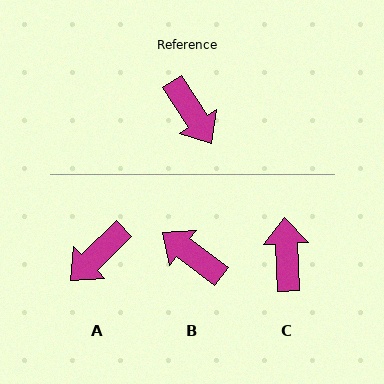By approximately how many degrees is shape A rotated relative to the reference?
Approximately 79 degrees clockwise.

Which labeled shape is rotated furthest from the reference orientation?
B, about 160 degrees away.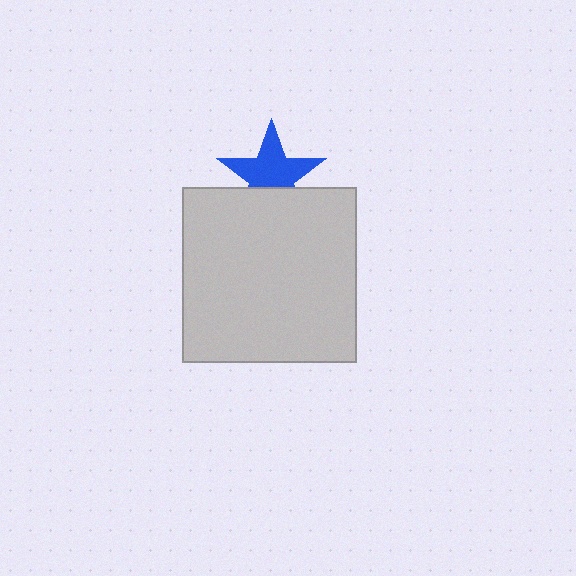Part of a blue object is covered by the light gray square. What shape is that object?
It is a star.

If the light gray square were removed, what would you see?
You would see the complete blue star.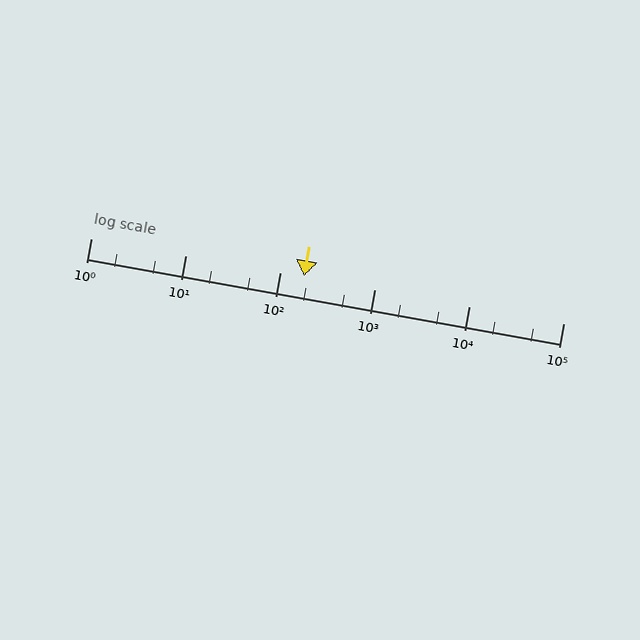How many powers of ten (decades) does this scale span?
The scale spans 5 decades, from 1 to 100000.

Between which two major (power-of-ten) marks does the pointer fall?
The pointer is between 100 and 1000.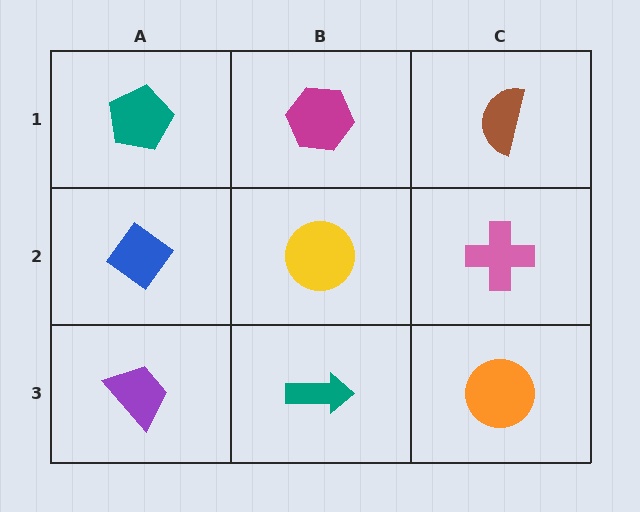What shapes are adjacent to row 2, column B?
A magenta hexagon (row 1, column B), a teal arrow (row 3, column B), a blue diamond (row 2, column A), a pink cross (row 2, column C).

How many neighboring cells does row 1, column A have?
2.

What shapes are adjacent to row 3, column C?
A pink cross (row 2, column C), a teal arrow (row 3, column B).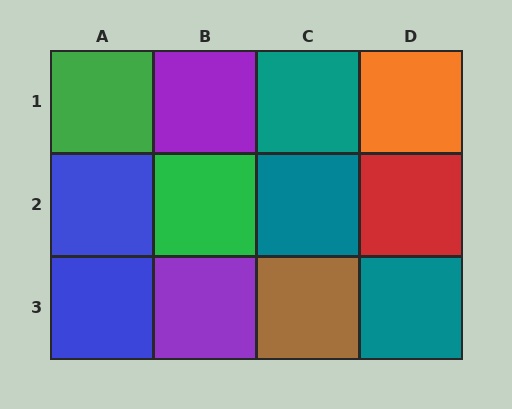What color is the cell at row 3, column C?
Brown.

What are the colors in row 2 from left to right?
Blue, green, teal, red.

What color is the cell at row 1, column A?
Green.